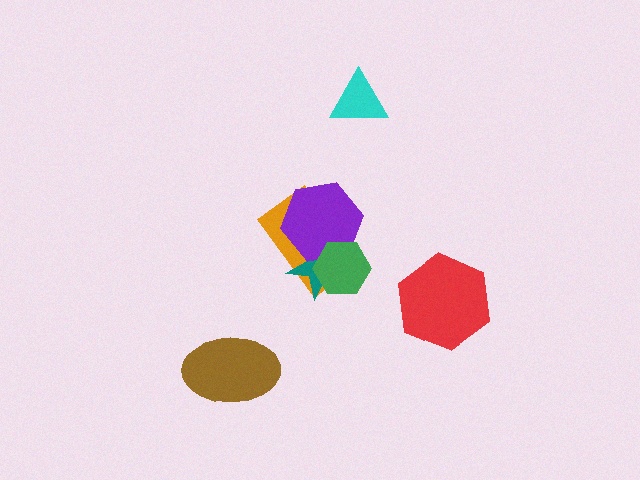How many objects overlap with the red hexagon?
0 objects overlap with the red hexagon.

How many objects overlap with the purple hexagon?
3 objects overlap with the purple hexagon.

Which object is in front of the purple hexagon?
The green hexagon is in front of the purple hexagon.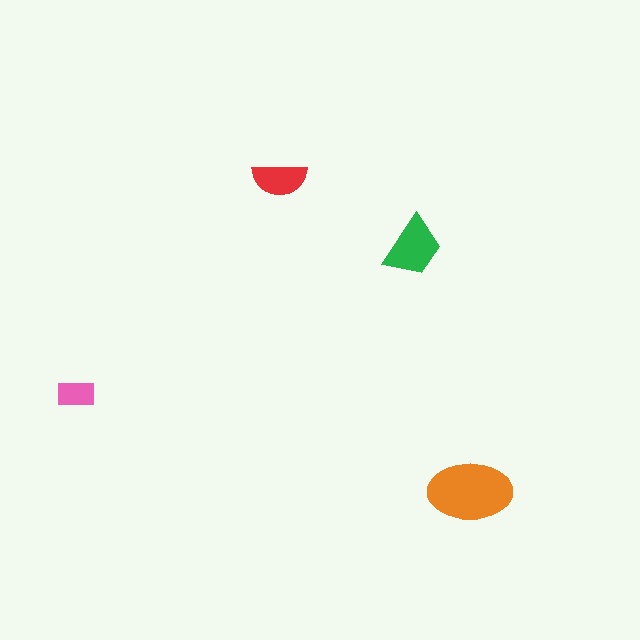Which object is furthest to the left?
The pink rectangle is leftmost.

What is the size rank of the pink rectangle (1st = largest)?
4th.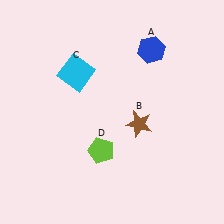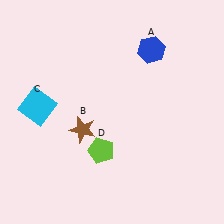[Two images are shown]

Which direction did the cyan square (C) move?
The cyan square (C) moved left.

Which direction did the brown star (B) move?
The brown star (B) moved left.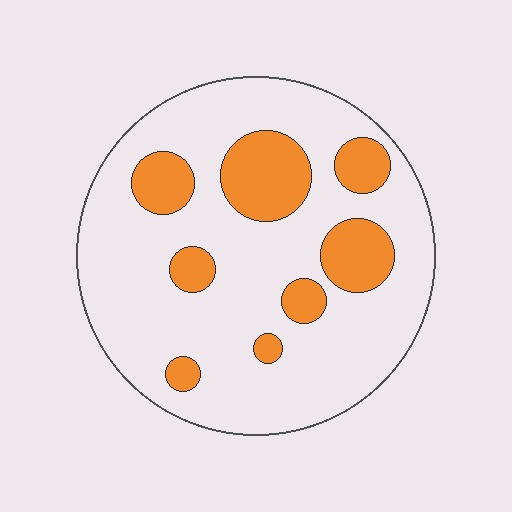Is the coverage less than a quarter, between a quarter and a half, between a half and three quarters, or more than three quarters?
Less than a quarter.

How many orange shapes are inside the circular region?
8.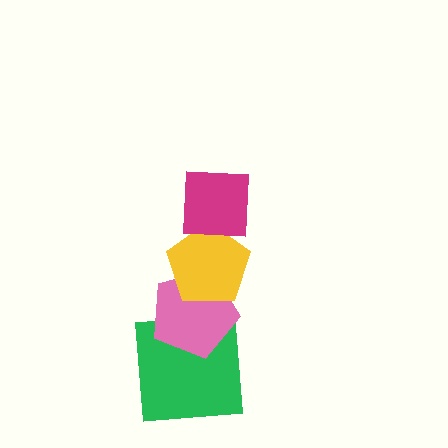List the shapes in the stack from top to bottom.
From top to bottom: the magenta square, the yellow pentagon, the pink pentagon, the green square.